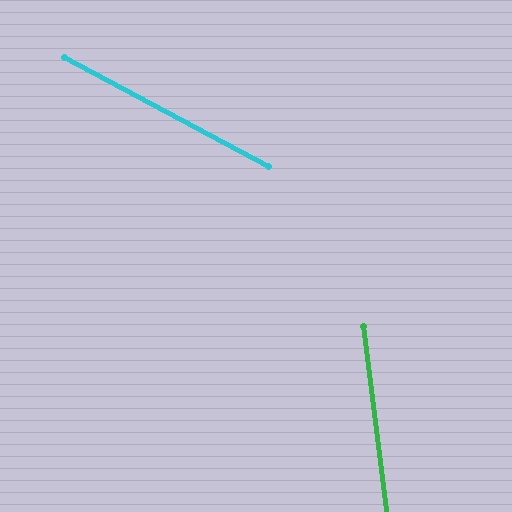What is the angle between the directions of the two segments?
Approximately 55 degrees.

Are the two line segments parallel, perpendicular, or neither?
Neither parallel nor perpendicular — they differ by about 55°.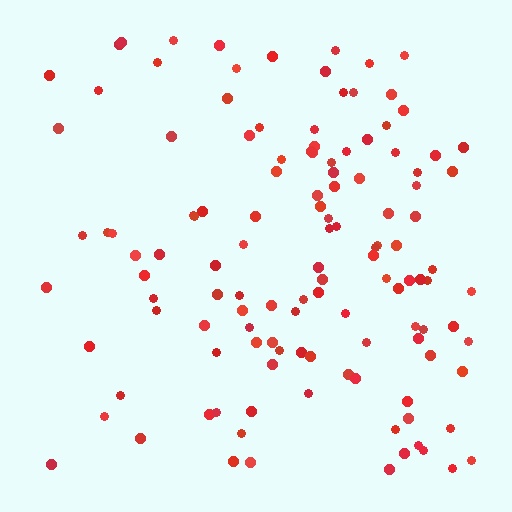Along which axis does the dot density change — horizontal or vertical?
Horizontal.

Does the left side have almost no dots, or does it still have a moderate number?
Still a moderate number, just noticeably fewer than the right.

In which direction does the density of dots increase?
From left to right, with the right side densest.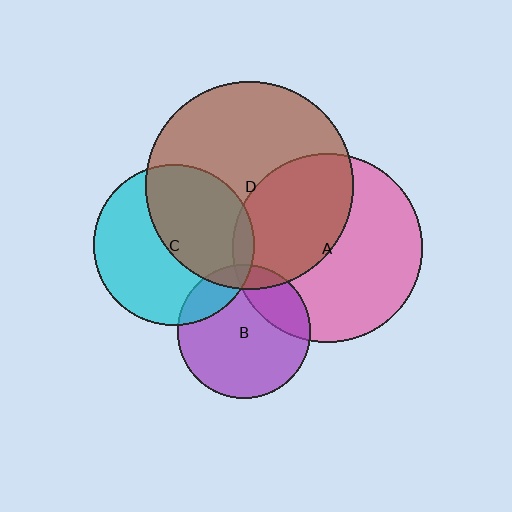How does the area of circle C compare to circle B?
Approximately 1.5 times.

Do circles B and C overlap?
Yes.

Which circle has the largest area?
Circle D (brown).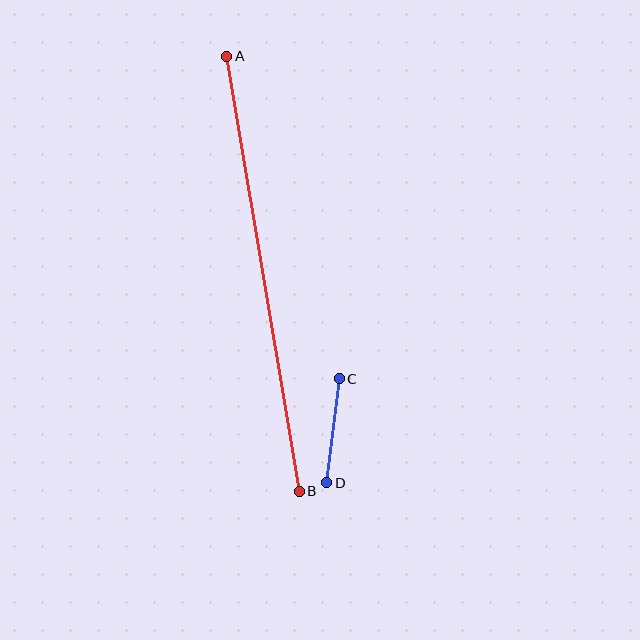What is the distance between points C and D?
The distance is approximately 105 pixels.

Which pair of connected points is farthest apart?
Points A and B are farthest apart.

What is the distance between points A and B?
The distance is approximately 441 pixels.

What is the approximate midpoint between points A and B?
The midpoint is at approximately (263, 274) pixels.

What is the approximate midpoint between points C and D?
The midpoint is at approximately (333, 431) pixels.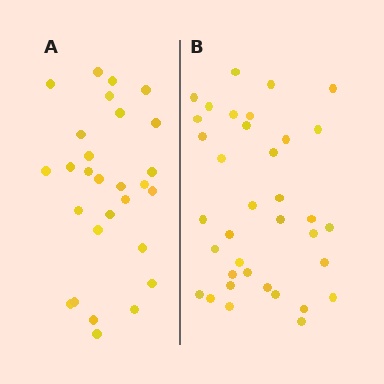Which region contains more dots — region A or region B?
Region B (the right region) has more dots.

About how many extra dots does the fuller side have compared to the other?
Region B has roughly 8 or so more dots than region A.